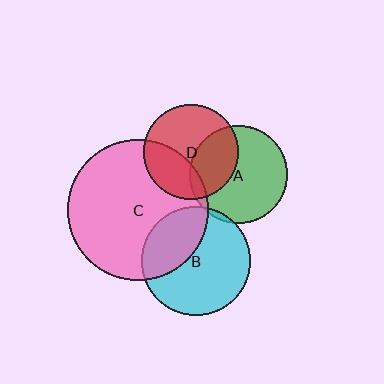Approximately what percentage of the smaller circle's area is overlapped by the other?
Approximately 5%.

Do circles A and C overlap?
Yes.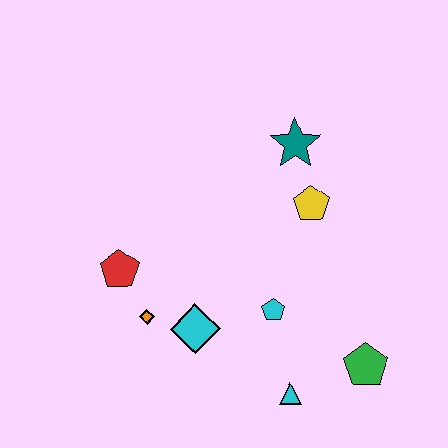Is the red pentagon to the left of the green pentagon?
Yes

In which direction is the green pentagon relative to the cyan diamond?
The green pentagon is to the right of the cyan diamond.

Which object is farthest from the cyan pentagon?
The teal star is farthest from the cyan pentagon.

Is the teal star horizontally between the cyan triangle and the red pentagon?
No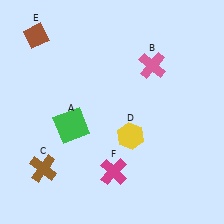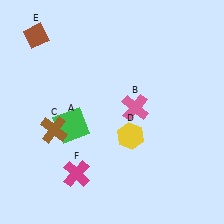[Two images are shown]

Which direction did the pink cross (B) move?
The pink cross (B) moved down.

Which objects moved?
The objects that moved are: the pink cross (B), the brown cross (C), the magenta cross (F).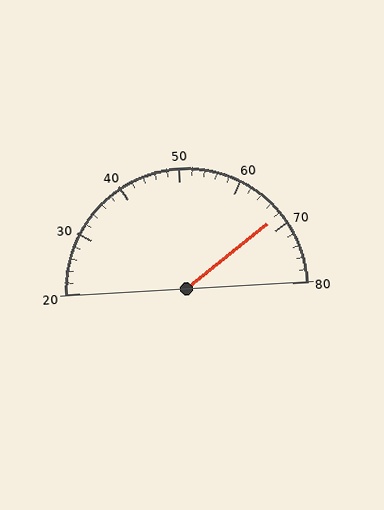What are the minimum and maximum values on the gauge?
The gauge ranges from 20 to 80.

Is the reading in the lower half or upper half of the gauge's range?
The reading is in the upper half of the range (20 to 80).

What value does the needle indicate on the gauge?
The needle indicates approximately 68.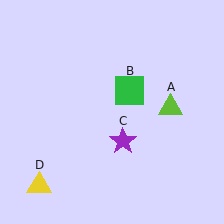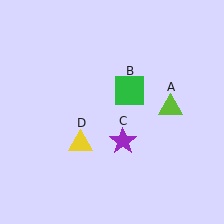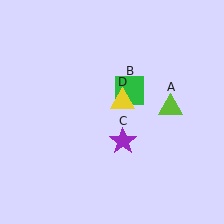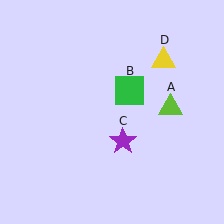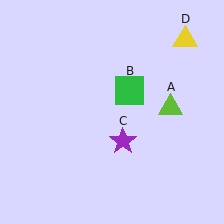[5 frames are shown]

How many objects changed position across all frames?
1 object changed position: yellow triangle (object D).